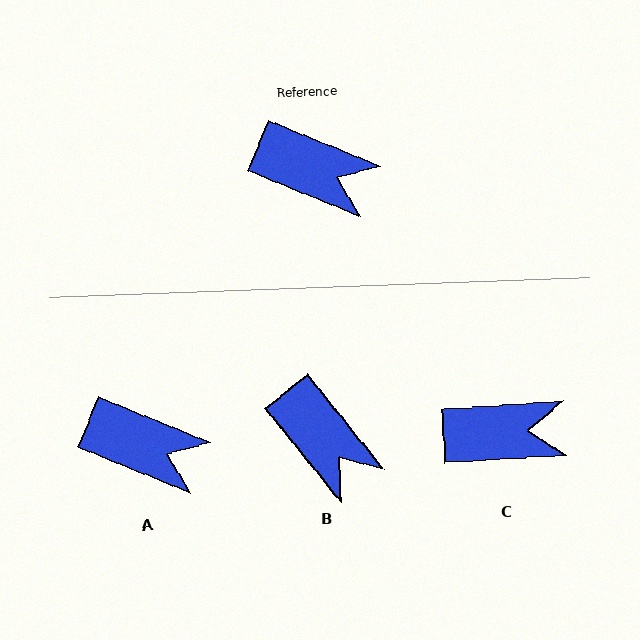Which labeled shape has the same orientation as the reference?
A.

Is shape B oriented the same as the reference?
No, it is off by about 29 degrees.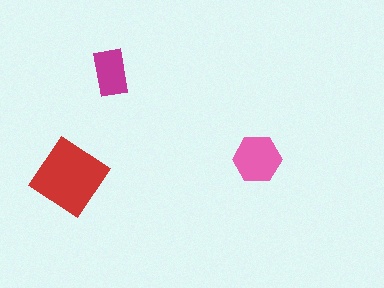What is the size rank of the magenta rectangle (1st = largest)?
3rd.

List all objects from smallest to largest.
The magenta rectangle, the pink hexagon, the red diamond.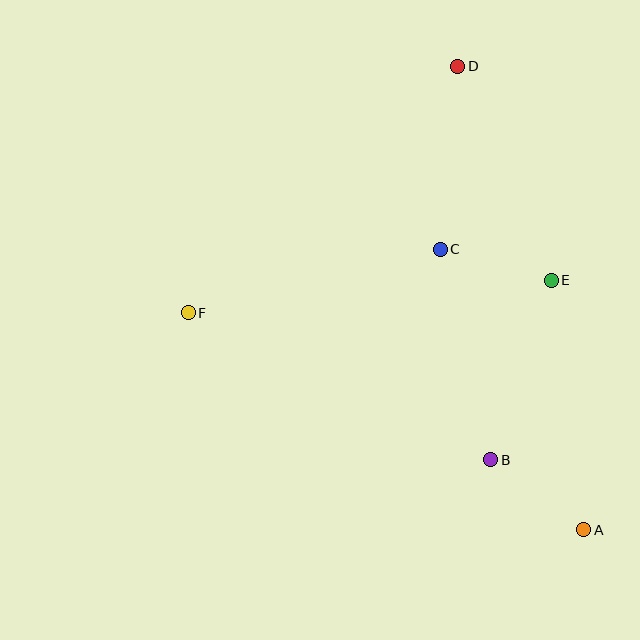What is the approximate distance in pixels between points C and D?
The distance between C and D is approximately 184 pixels.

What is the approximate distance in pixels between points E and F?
The distance between E and F is approximately 364 pixels.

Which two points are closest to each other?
Points C and E are closest to each other.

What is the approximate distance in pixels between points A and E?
The distance between A and E is approximately 252 pixels.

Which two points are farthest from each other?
Points A and D are farthest from each other.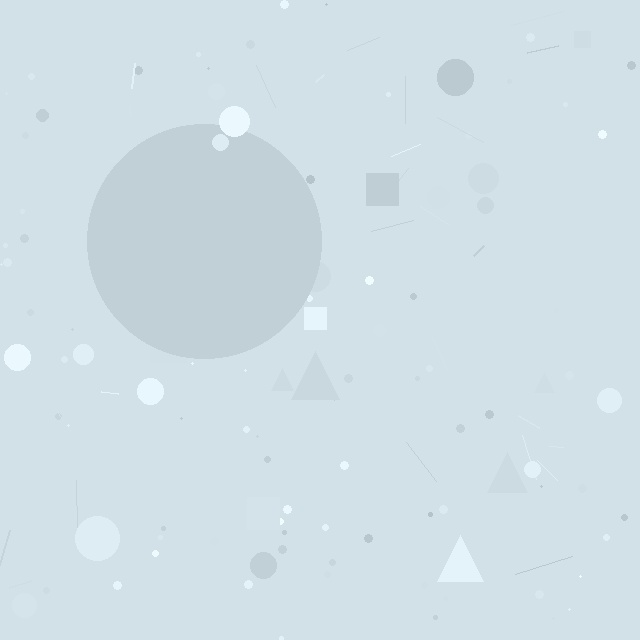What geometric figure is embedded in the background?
A circle is embedded in the background.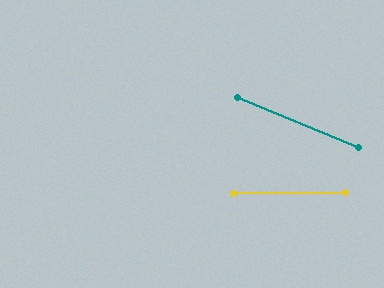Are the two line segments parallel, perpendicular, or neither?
Neither parallel nor perpendicular — they differ by about 23°.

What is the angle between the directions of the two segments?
Approximately 23 degrees.